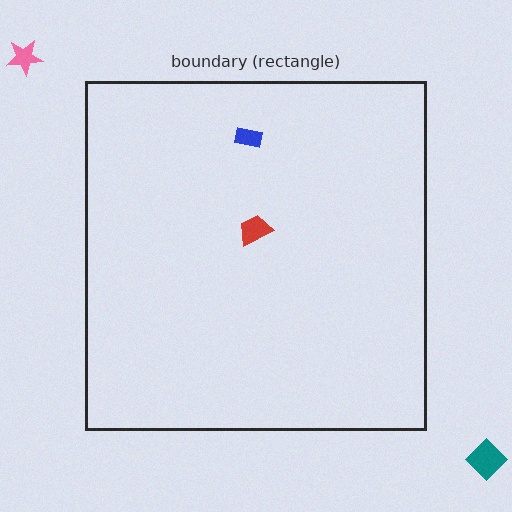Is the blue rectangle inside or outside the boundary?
Inside.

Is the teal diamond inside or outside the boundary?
Outside.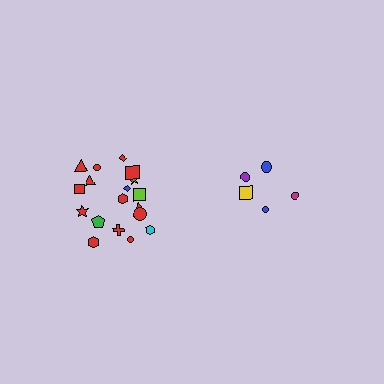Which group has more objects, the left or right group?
The left group.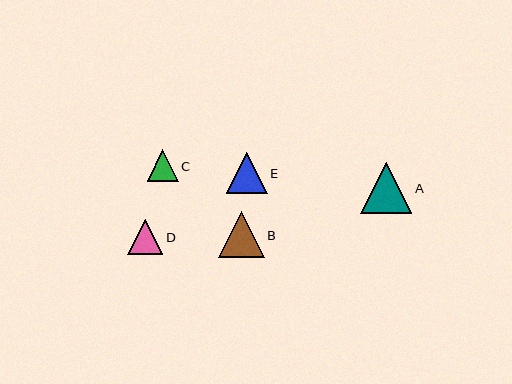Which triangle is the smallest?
Triangle C is the smallest with a size of approximately 31 pixels.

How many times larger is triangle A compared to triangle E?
Triangle A is approximately 1.3 times the size of triangle E.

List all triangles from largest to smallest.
From largest to smallest: A, B, E, D, C.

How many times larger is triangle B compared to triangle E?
Triangle B is approximately 1.1 times the size of triangle E.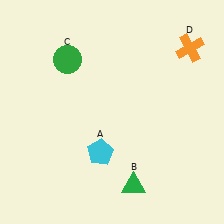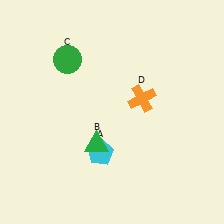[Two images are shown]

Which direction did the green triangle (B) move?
The green triangle (B) moved up.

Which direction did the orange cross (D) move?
The orange cross (D) moved down.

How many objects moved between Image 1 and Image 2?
2 objects moved between the two images.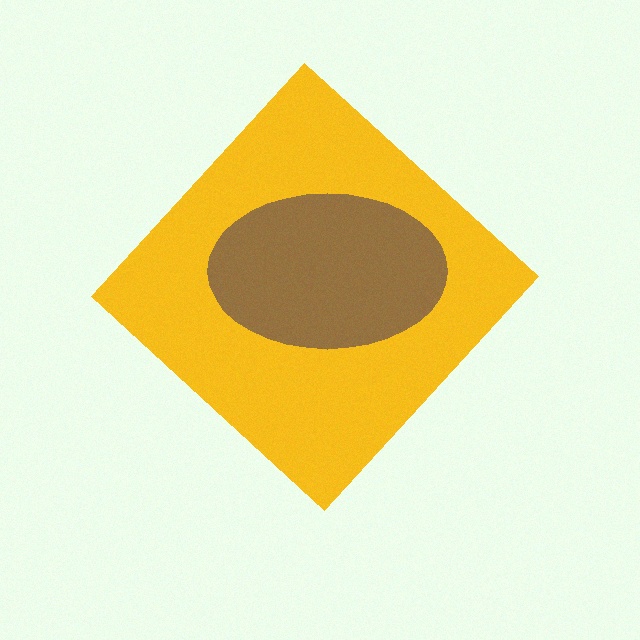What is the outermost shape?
The yellow diamond.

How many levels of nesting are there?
2.